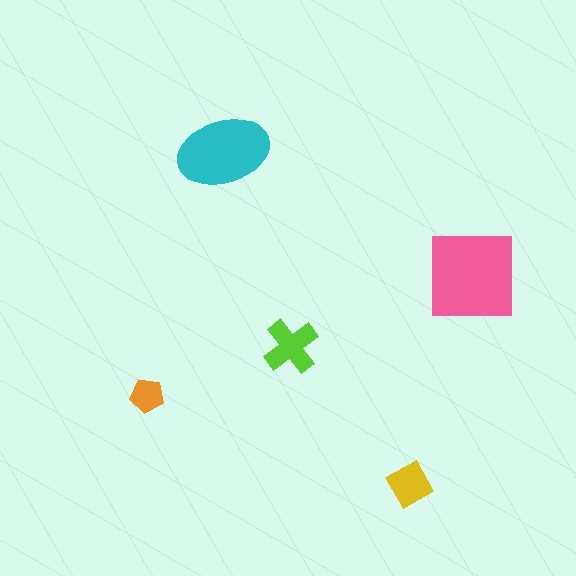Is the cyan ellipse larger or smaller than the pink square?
Smaller.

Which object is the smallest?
The orange pentagon.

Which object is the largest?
The pink square.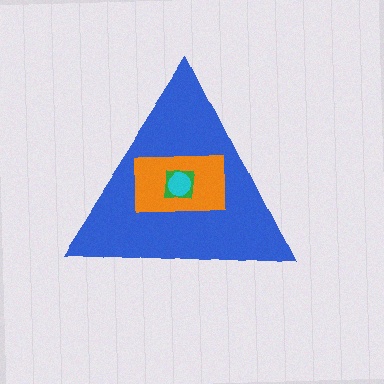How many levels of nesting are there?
4.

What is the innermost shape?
The cyan circle.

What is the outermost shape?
The blue triangle.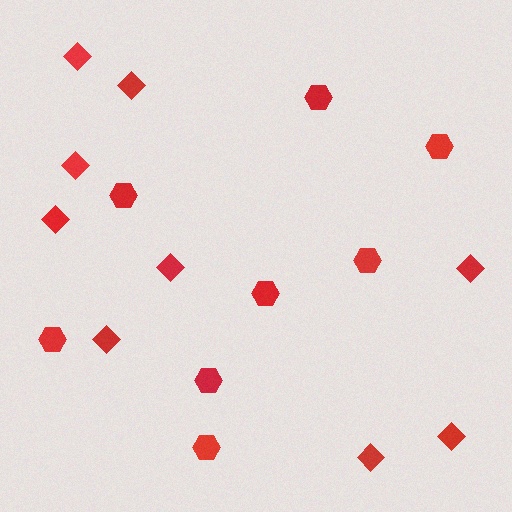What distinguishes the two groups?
There are 2 groups: one group of diamonds (9) and one group of hexagons (8).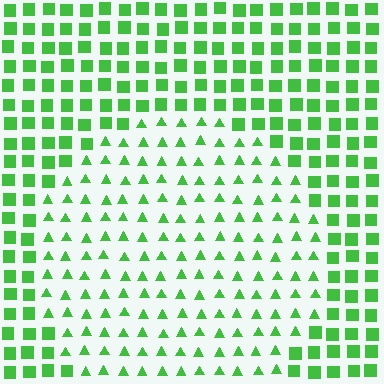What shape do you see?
I see a circle.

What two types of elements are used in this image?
The image uses triangles inside the circle region and squares outside it.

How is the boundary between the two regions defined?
The boundary is defined by a change in element shape: triangles inside vs. squares outside. All elements share the same color and spacing.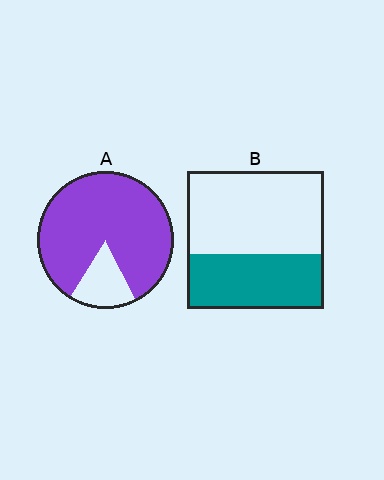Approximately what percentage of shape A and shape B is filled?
A is approximately 85% and B is approximately 40%.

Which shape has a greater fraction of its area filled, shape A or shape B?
Shape A.